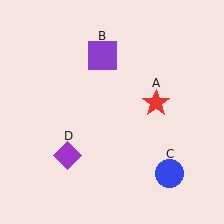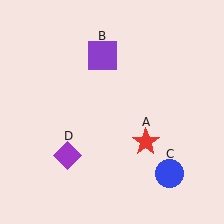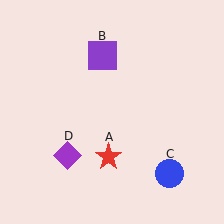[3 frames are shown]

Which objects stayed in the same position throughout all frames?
Purple square (object B) and blue circle (object C) and purple diamond (object D) remained stationary.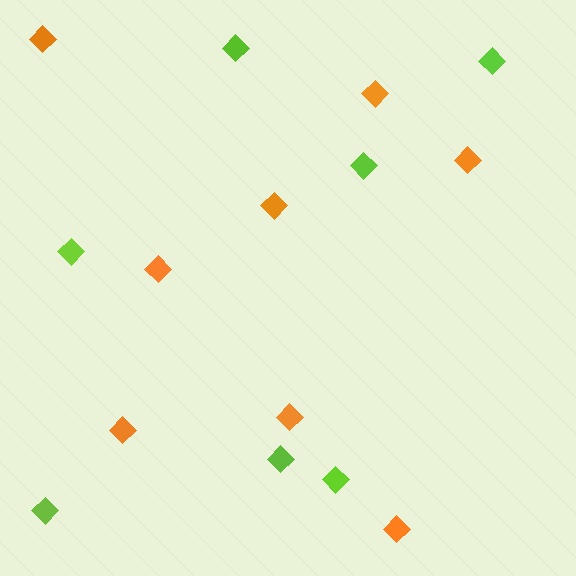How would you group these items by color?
There are 2 groups: one group of orange diamonds (8) and one group of lime diamonds (7).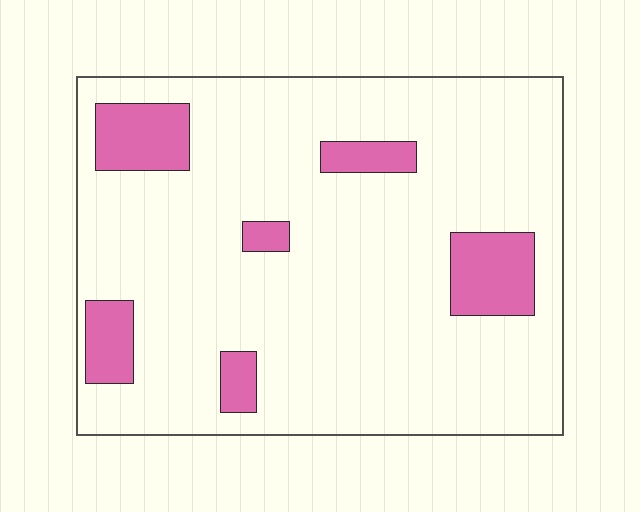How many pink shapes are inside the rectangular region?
6.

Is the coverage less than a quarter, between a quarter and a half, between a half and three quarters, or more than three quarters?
Less than a quarter.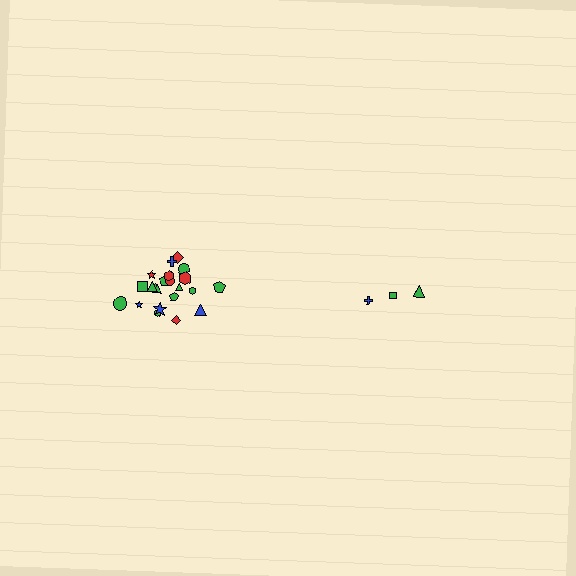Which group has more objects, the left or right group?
The left group.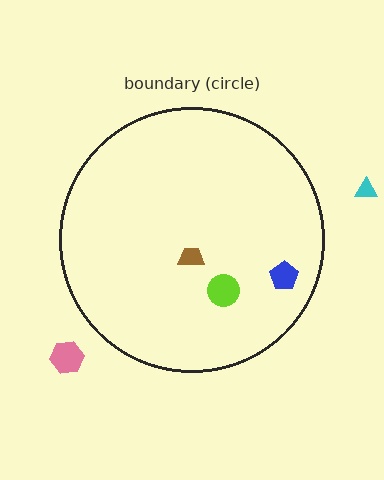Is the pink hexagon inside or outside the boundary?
Outside.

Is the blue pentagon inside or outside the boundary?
Inside.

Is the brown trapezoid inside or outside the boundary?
Inside.